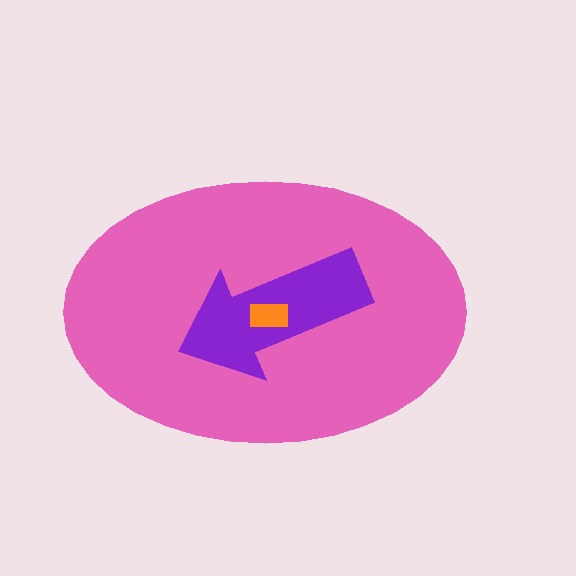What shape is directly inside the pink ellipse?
The purple arrow.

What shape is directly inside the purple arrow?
The orange rectangle.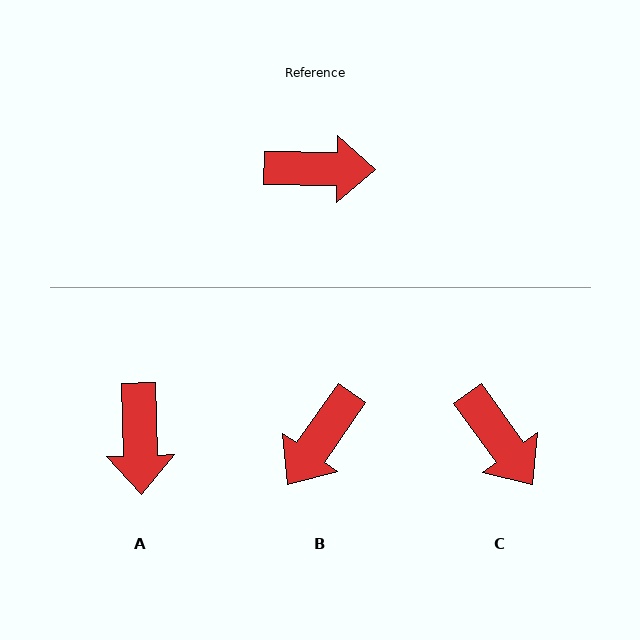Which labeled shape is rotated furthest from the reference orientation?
B, about 124 degrees away.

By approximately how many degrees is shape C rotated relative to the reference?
Approximately 53 degrees clockwise.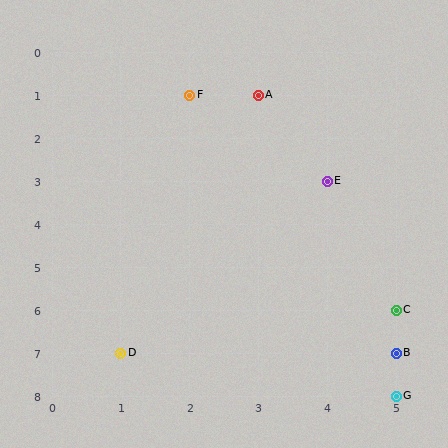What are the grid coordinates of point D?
Point D is at grid coordinates (1, 7).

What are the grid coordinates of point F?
Point F is at grid coordinates (2, 1).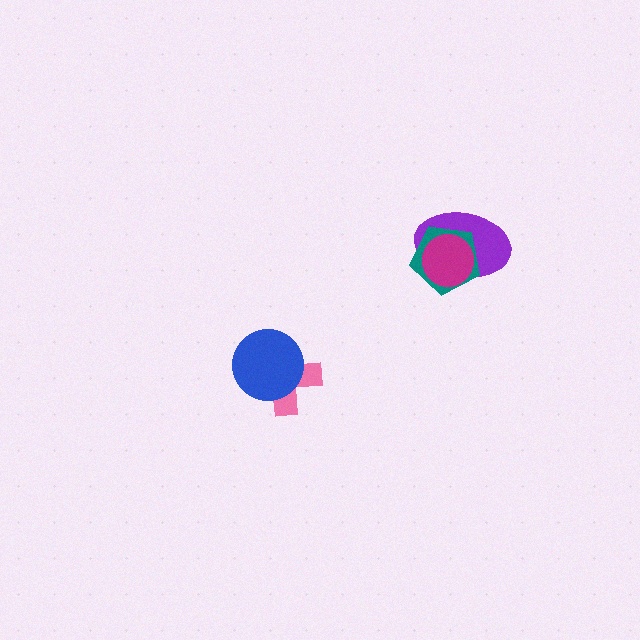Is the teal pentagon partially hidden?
Yes, it is partially covered by another shape.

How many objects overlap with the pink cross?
1 object overlaps with the pink cross.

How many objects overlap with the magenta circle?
2 objects overlap with the magenta circle.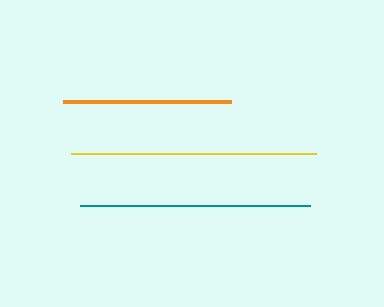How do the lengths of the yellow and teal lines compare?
The yellow and teal lines are approximately the same length.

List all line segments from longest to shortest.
From longest to shortest: yellow, teal, orange.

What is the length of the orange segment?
The orange segment is approximately 168 pixels long.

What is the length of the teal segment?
The teal segment is approximately 230 pixels long.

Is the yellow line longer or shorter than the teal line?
The yellow line is longer than the teal line.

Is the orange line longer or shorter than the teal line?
The teal line is longer than the orange line.